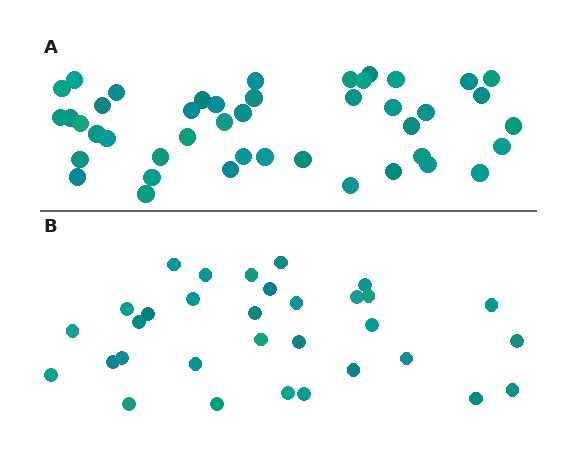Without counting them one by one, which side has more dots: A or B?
Region A (the top region) has more dots.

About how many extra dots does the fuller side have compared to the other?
Region A has roughly 12 or so more dots than region B.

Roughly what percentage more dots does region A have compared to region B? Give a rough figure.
About 40% more.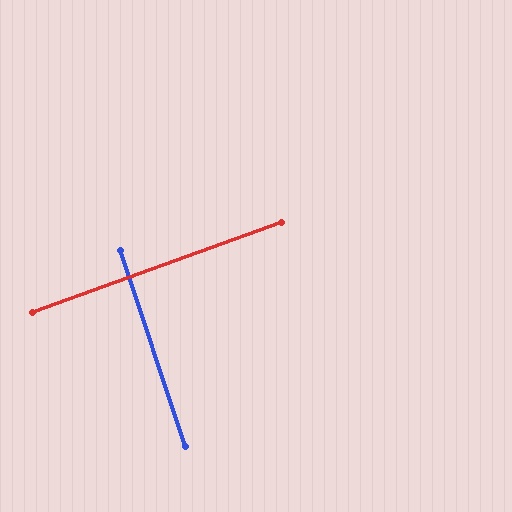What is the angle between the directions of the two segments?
Approximately 88 degrees.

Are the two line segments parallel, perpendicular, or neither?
Perpendicular — they meet at approximately 88°.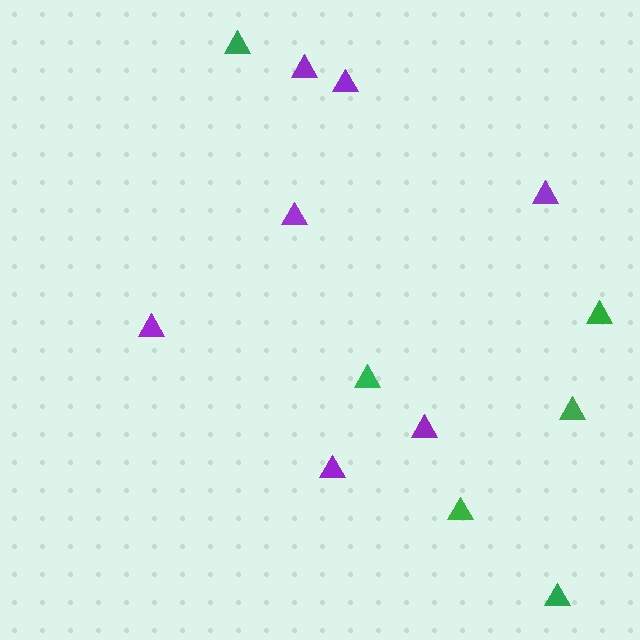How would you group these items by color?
There are 2 groups: one group of green triangles (6) and one group of purple triangles (7).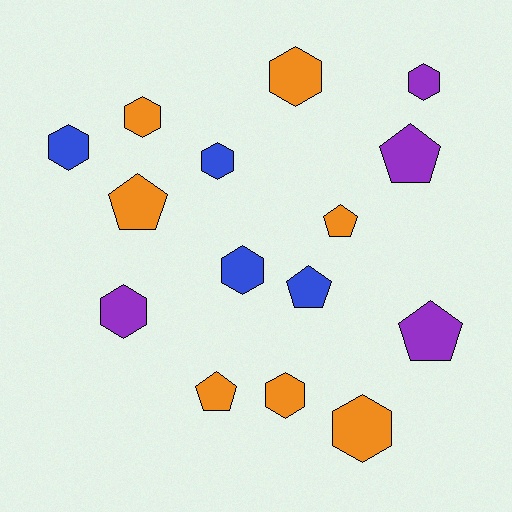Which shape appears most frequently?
Hexagon, with 9 objects.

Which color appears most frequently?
Orange, with 7 objects.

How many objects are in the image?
There are 15 objects.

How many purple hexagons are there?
There are 2 purple hexagons.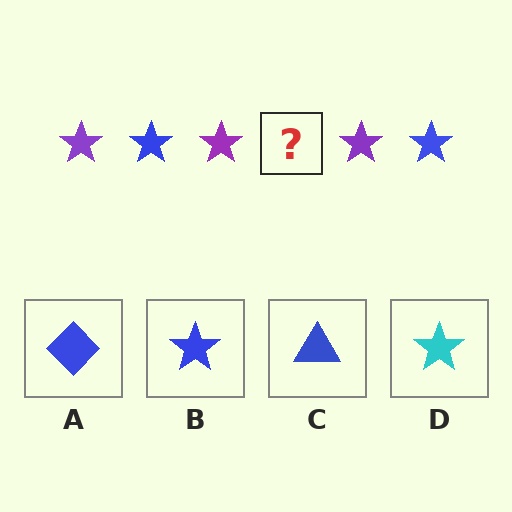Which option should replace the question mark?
Option B.